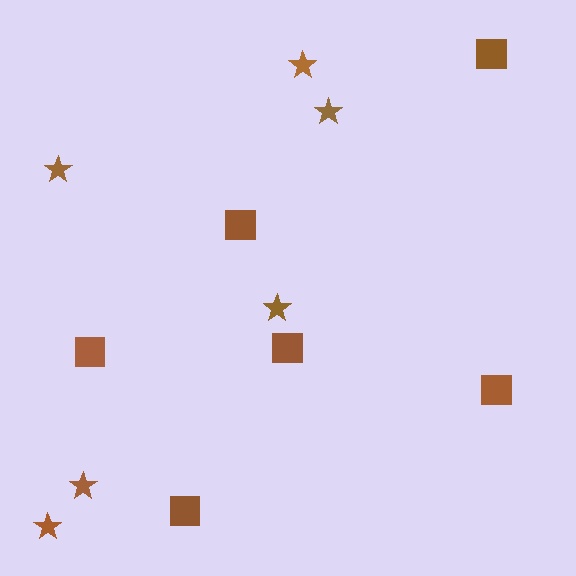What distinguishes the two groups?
There are 2 groups: one group of squares (6) and one group of stars (6).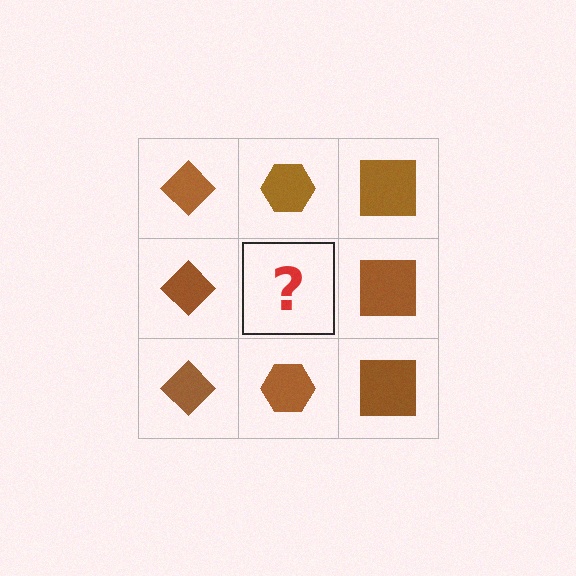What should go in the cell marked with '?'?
The missing cell should contain a brown hexagon.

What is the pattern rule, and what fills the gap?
The rule is that each column has a consistent shape. The gap should be filled with a brown hexagon.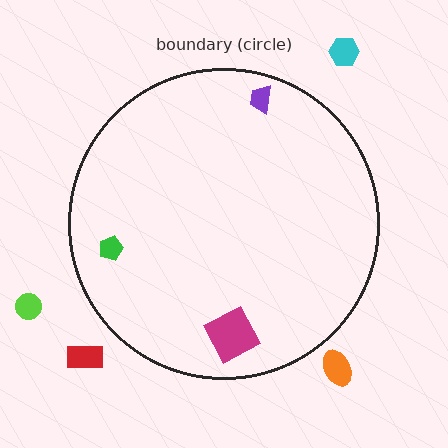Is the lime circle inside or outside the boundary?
Outside.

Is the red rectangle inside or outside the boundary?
Outside.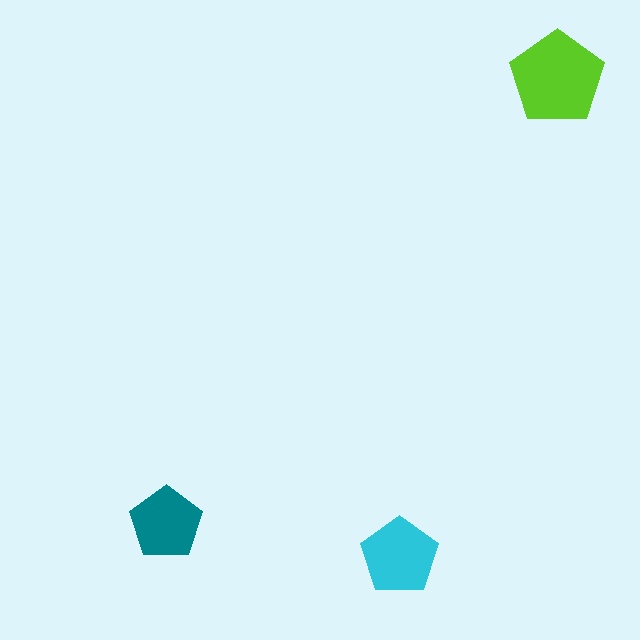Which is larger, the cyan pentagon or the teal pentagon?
The cyan one.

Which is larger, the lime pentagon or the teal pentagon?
The lime one.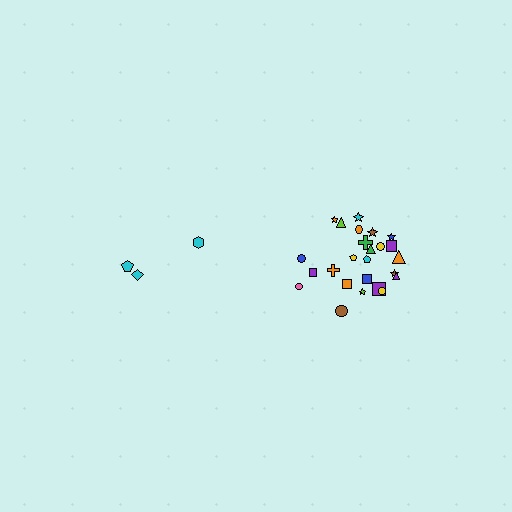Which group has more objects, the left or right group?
The right group.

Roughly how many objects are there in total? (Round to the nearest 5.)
Roughly 30 objects in total.